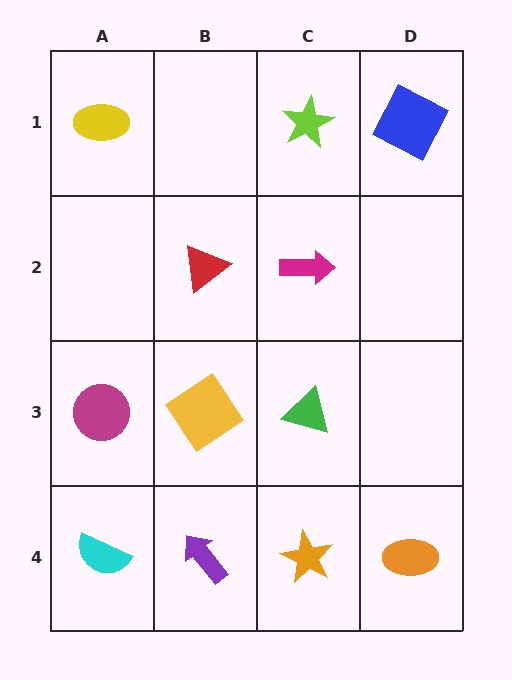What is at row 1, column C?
A lime star.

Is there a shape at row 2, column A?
No, that cell is empty.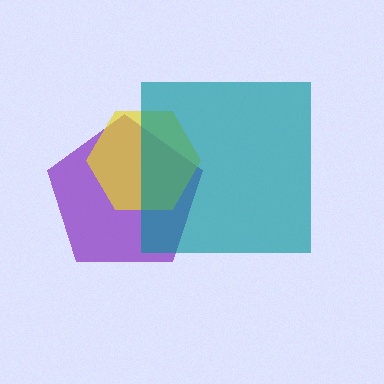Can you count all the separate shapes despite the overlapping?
Yes, there are 3 separate shapes.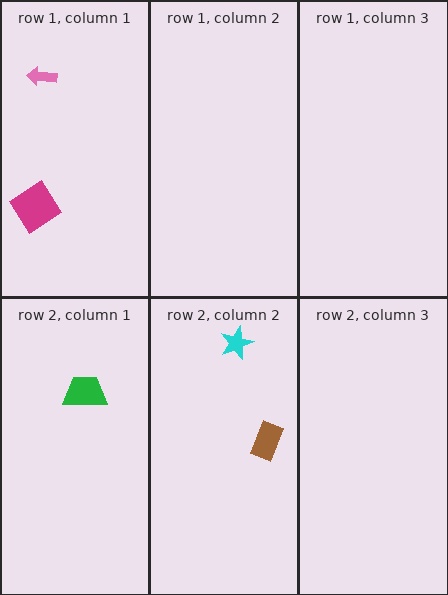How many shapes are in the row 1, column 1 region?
2.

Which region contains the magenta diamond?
The row 1, column 1 region.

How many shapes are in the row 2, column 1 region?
1.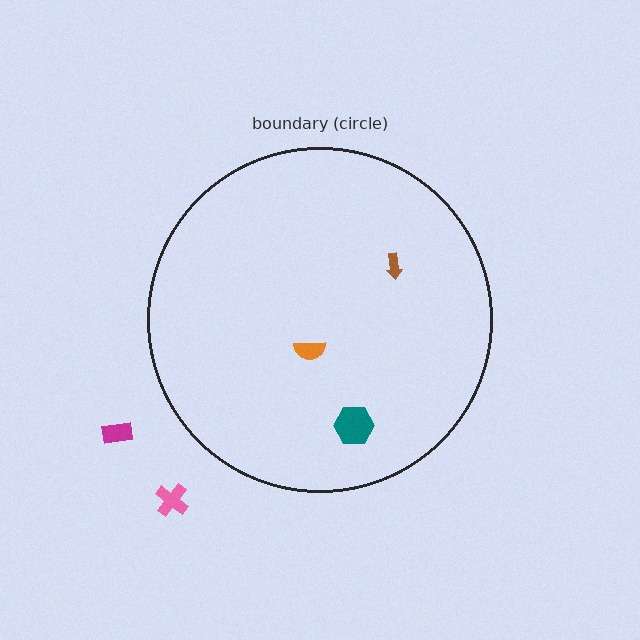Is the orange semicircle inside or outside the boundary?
Inside.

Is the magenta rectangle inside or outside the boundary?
Outside.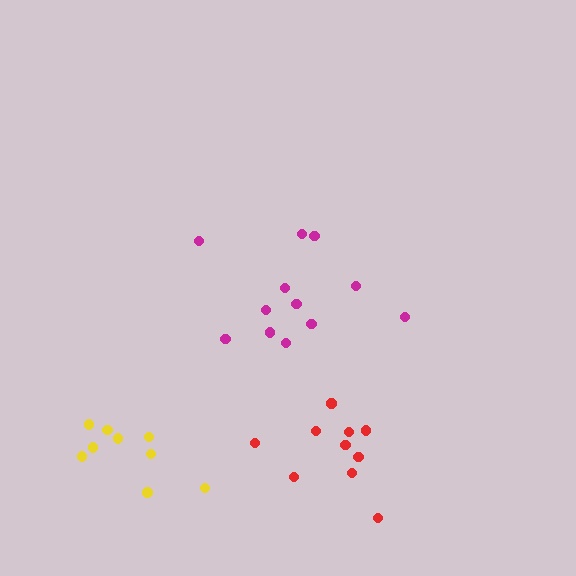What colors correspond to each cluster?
The clusters are colored: yellow, red, magenta.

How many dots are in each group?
Group 1: 9 dots, Group 2: 10 dots, Group 3: 12 dots (31 total).